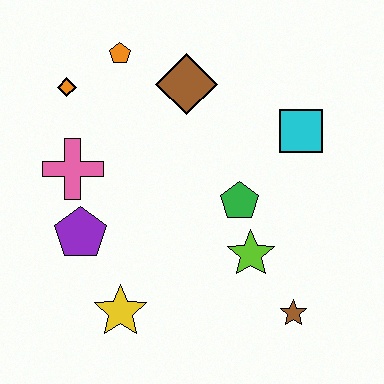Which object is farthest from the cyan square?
The yellow star is farthest from the cyan square.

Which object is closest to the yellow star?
The purple pentagon is closest to the yellow star.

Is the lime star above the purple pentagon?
No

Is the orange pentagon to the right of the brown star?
No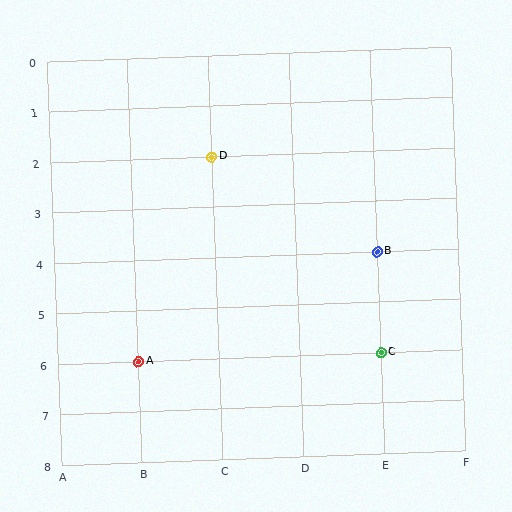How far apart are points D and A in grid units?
Points D and A are 1 column and 4 rows apart (about 4.1 grid units diagonally).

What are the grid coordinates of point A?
Point A is at grid coordinates (B, 6).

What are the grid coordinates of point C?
Point C is at grid coordinates (E, 6).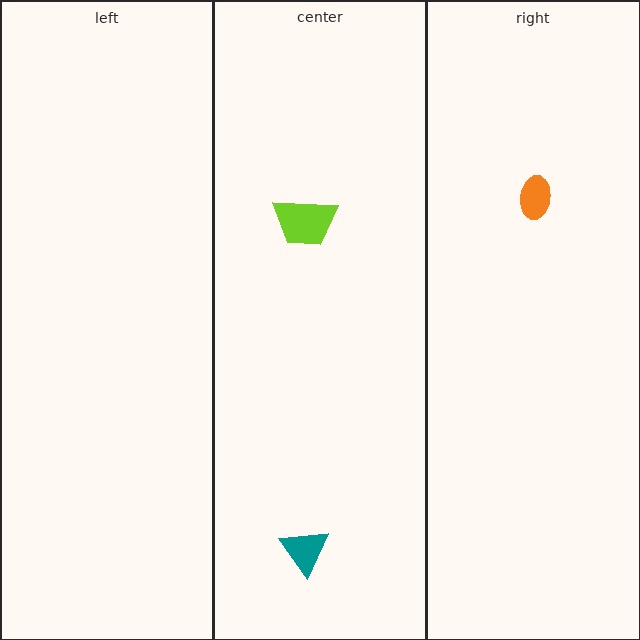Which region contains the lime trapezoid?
The center region.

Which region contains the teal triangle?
The center region.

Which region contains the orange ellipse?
The right region.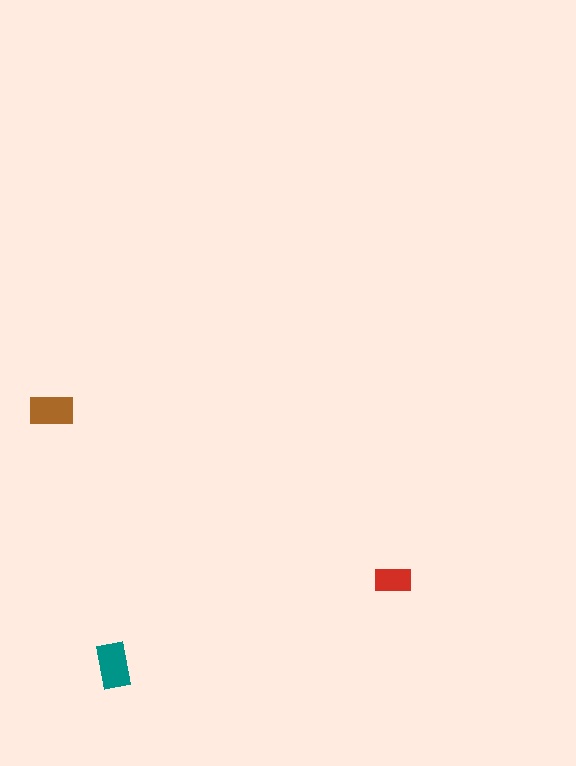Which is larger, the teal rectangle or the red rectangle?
The teal one.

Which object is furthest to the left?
The brown rectangle is leftmost.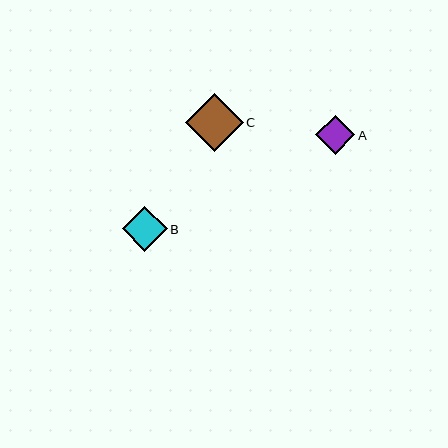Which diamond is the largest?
Diamond C is the largest with a size of approximately 58 pixels.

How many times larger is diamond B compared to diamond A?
Diamond B is approximately 1.2 times the size of diamond A.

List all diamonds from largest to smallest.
From largest to smallest: C, B, A.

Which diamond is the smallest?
Diamond A is the smallest with a size of approximately 39 pixels.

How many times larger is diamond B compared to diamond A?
Diamond B is approximately 1.2 times the size of diamond A.